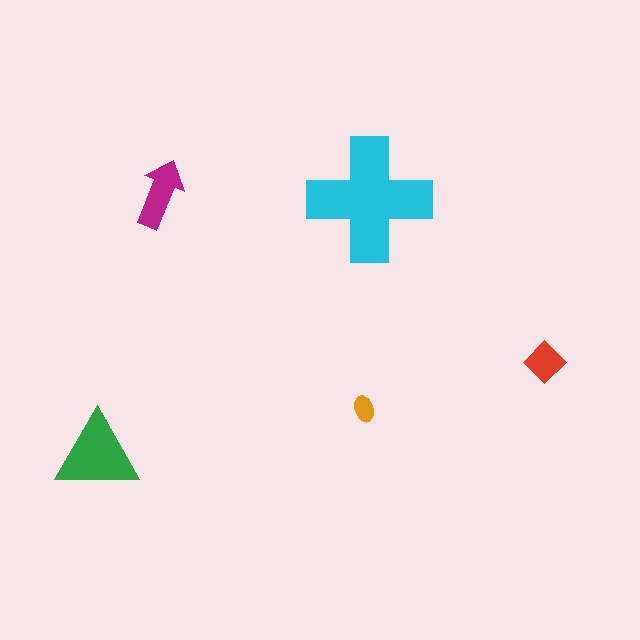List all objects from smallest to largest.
The orange ellipse, the red diamond, the magenta arrow, the green triangle, the cyan cross.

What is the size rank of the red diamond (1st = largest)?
4th.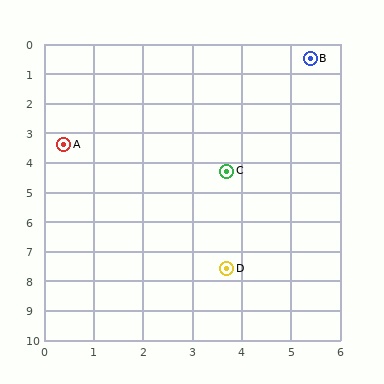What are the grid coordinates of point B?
Point B is at approximately (5.4, 0.5).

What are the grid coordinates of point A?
Point A is at approximately (0.4, 3.4).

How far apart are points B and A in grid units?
Points B and A are about 5.8 grid units apart.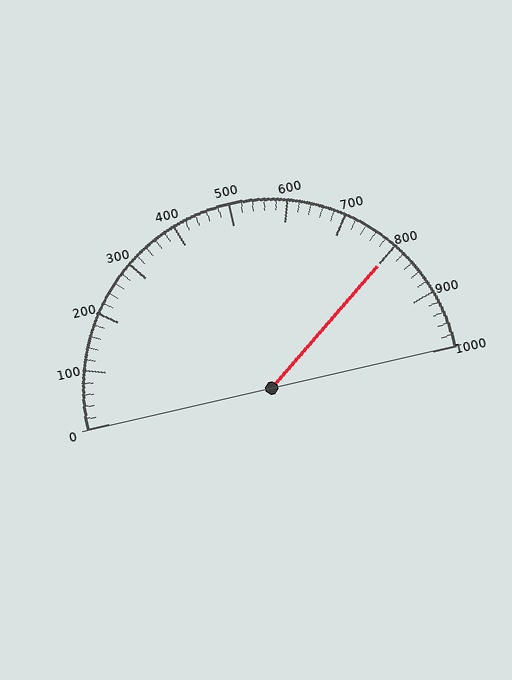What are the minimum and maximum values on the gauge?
The gauge ranges from 0 to 1000.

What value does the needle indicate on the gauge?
The needle indicates approximately 800.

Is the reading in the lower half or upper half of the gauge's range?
The reading is in the upper half of the range (0 to 1000).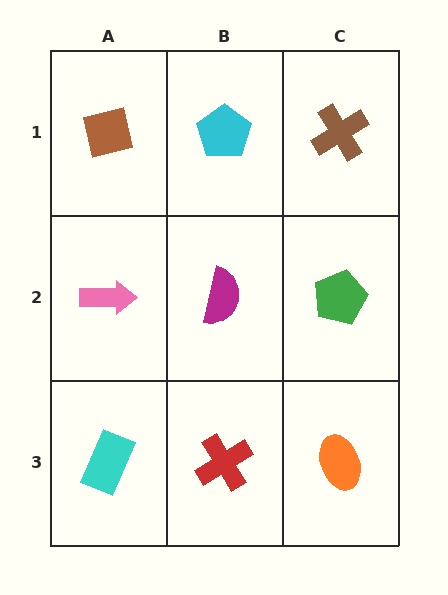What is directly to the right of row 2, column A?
A magenta semicircle.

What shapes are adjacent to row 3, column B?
A magenta semicircle (row 2, column B), a cyan rectangle (row 3, column A), an orange ellipse (row 3, column C).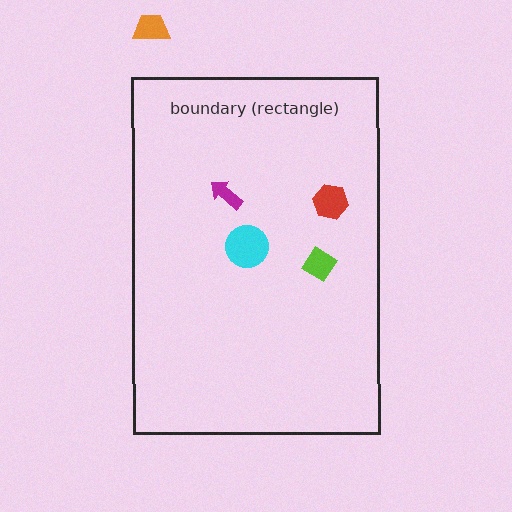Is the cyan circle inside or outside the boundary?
Inside.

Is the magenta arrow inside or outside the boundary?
Inside.